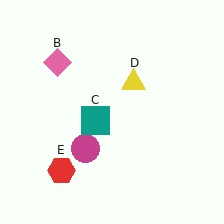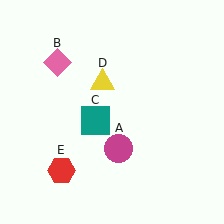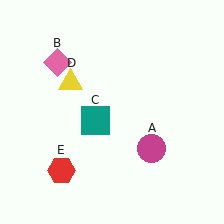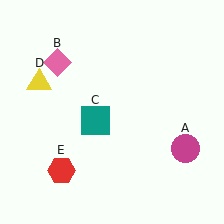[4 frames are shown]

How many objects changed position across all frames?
2 objects changed position: magenta circle (object A), yellow triangle (object D).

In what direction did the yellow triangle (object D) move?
The yellow triangle (object D) moved left.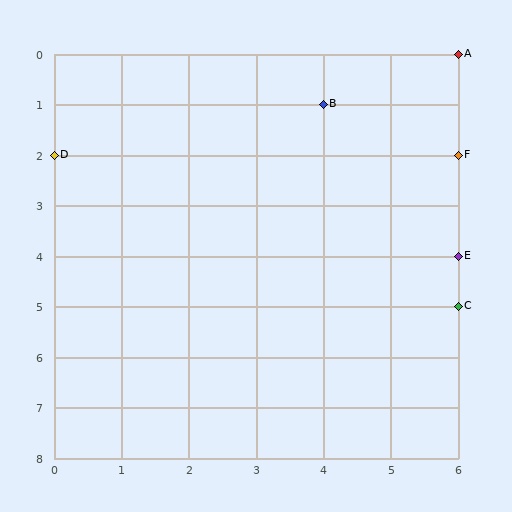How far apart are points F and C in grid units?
Points F and C are 3 rows apart.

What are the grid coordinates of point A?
Point A is at grid coordinates (6, 0).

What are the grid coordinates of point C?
Point C is at grid coordinates (6, 5).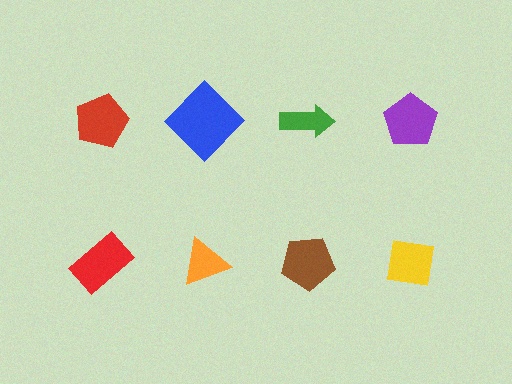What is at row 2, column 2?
An orange triangle.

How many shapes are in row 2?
4 shapes.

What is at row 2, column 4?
A yellow square.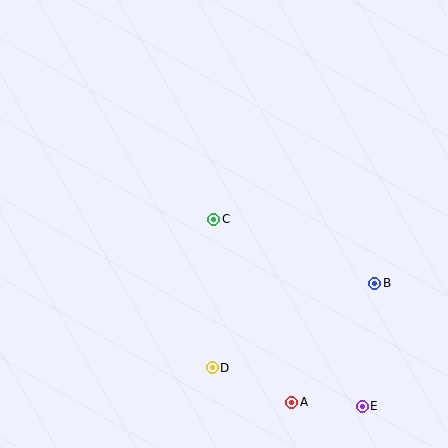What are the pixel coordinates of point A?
Point A is at (292, 402).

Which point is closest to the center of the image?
Point C at (214, 219) is closest to the center.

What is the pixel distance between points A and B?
The distance between A and B is 145 pixels.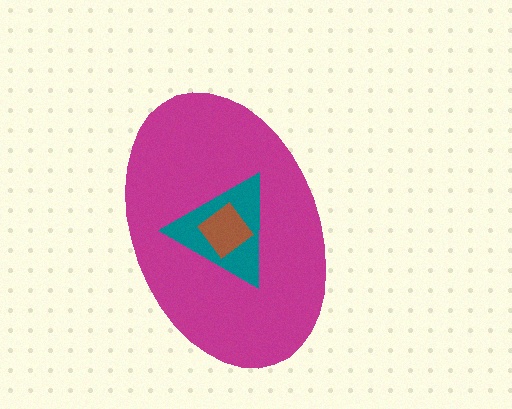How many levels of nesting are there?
3.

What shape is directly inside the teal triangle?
The brown diamond.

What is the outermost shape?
The magenta ellipse.